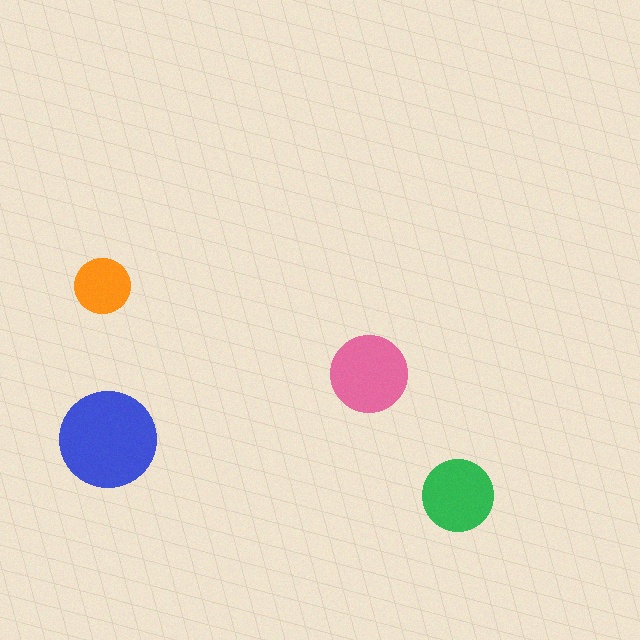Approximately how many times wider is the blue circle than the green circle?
About 1.5 times wider.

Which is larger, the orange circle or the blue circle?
The blue one.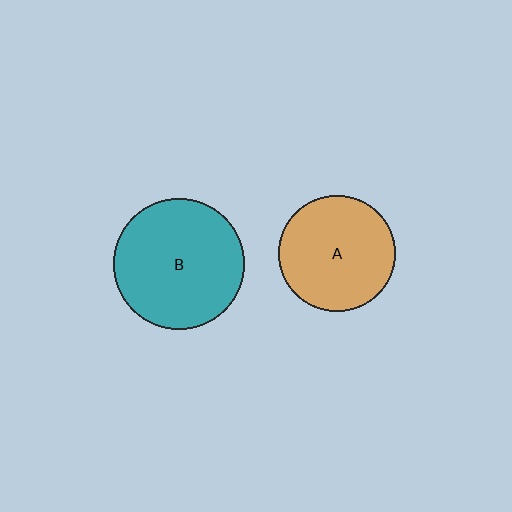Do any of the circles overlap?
No, none of the circles overlap.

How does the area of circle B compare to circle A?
Approximately 1.3 times.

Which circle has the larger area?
Circle B (teal).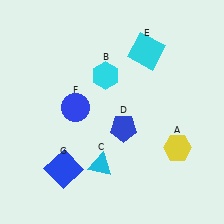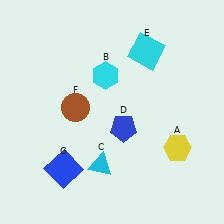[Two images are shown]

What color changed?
The circle (F) changed from blue in Image 1 to brown in Image 2.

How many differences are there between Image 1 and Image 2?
There is 1 difference between the two images.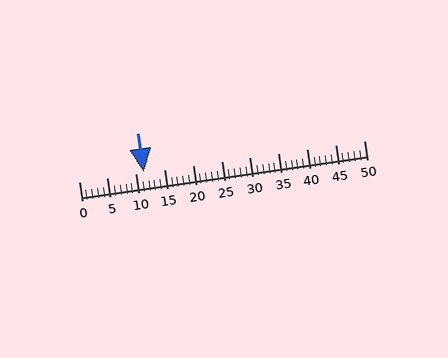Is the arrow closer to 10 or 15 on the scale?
The arrow is closer to 10.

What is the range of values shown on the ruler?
The ruler shows values from 0 to 50.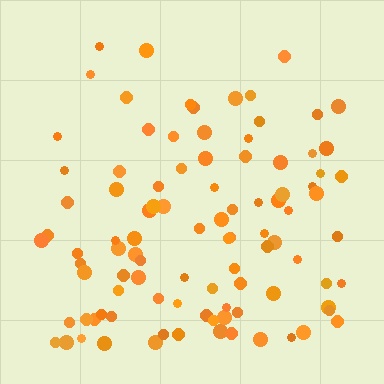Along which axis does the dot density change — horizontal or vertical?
Vertical.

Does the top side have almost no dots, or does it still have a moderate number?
Still a moderate number, just noticeably fewer than the bottom.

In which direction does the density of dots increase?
From top to bottom, with the bottom side densest.